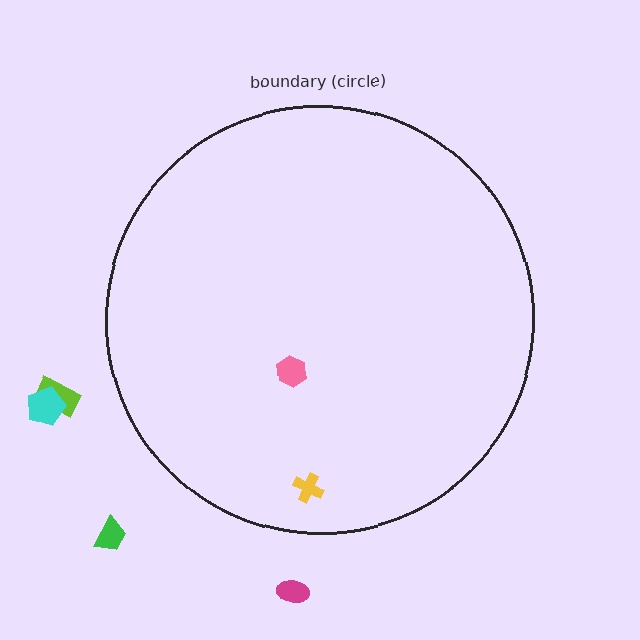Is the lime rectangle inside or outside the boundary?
Outside.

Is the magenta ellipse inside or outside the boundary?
Outside.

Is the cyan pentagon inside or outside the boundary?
Outside.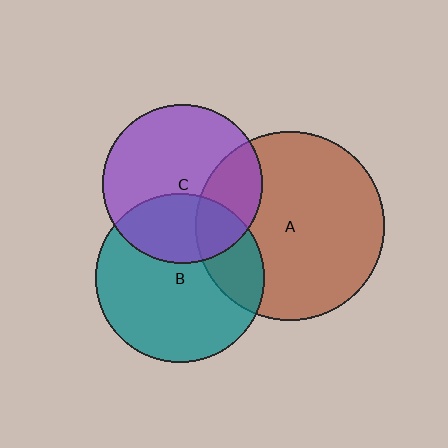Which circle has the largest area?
Circle A (brown).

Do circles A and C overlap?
Yes.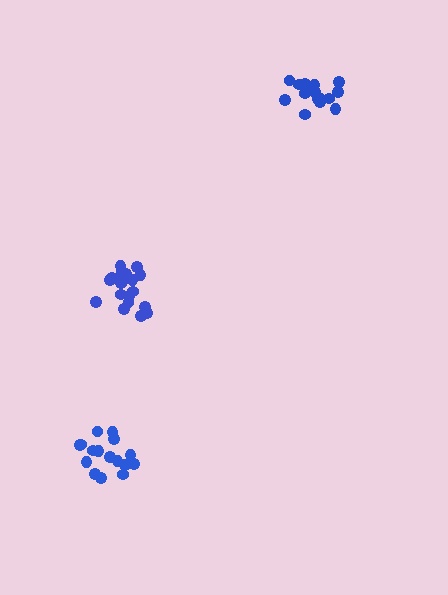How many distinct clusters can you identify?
There are 3 distinct clusters.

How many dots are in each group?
Group 1: 16 dots, Group 2: 16 dots, Group 3: 19 dots (51 total).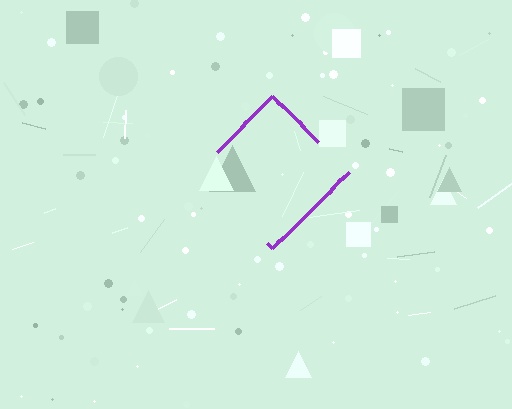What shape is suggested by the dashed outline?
The dashed outline suggests a diamond.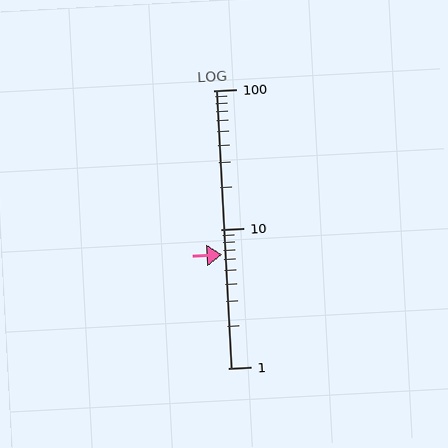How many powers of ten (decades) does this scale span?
The scale spans 2 decades, from 1 to 100.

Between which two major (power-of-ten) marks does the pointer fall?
The pointer is between 1 and 10.